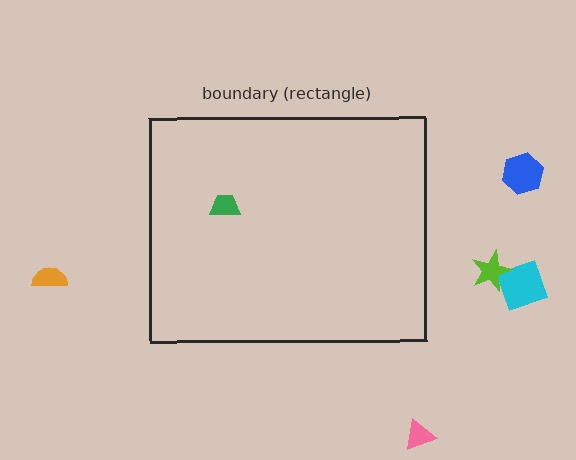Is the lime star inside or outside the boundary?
Outside.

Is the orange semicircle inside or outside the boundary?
Outside.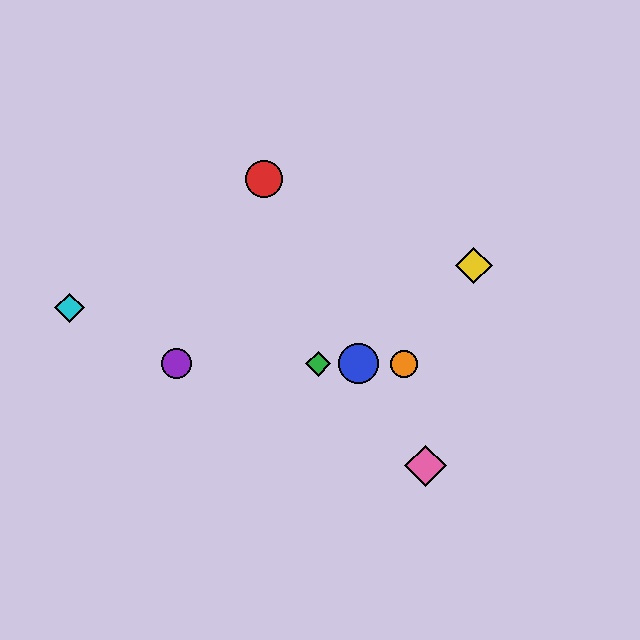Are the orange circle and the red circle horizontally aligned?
No, the orange circle is at y≈364 and the red circle is at y≈179.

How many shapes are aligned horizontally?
4 shapes (the blue circle, the green diamond, the purple circle, the orange circle) are aligned horizontally.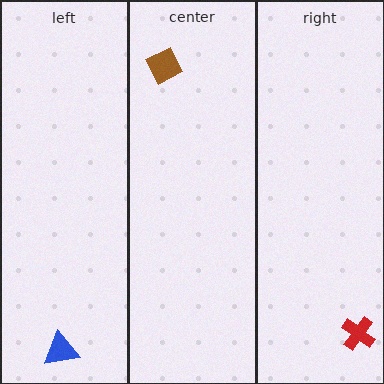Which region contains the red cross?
The right region.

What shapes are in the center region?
The brown diamond.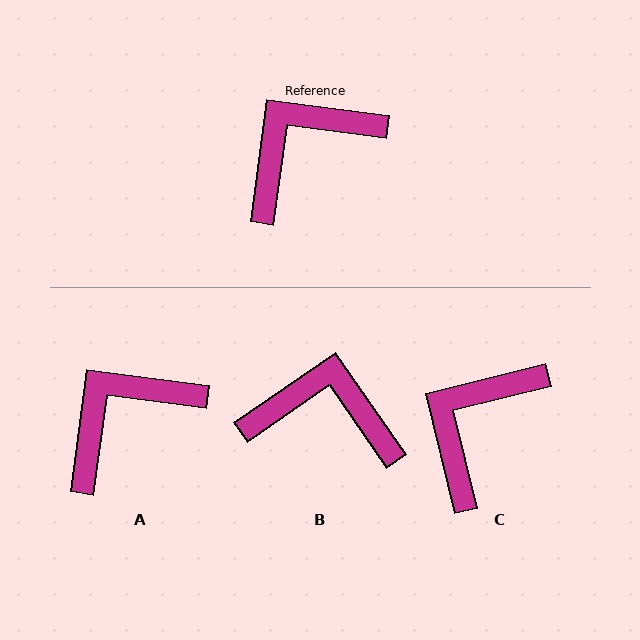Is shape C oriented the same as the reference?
No, it is off by about 21 degrees.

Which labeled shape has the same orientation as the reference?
A.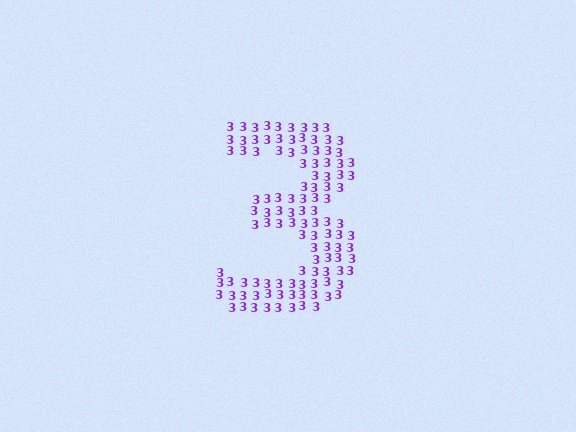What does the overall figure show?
The overall figure shows the digit 3.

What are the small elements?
The small elements are digit 3's.